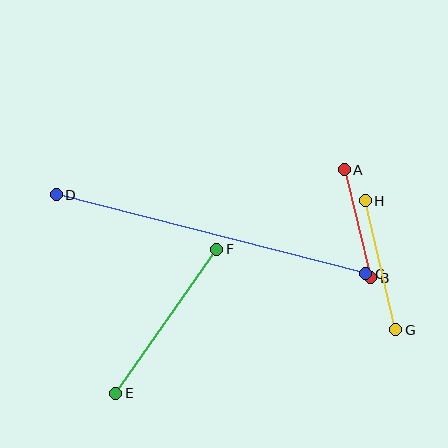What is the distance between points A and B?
The distance is approximately 111 pixels.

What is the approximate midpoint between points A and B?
The midpoint is at approximately (358, 224) pixels.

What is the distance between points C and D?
The distance is approximately 320 pixels.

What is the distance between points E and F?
The distance is approximately 176 pixels.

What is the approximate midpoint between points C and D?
The midpoint is at approximately (211, 234) pixels.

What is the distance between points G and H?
The distance is approximately 133 pixels.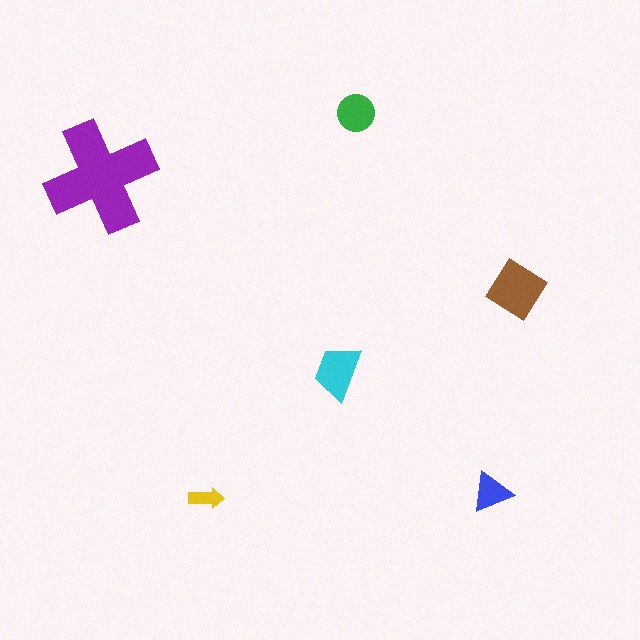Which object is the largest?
The purple cross.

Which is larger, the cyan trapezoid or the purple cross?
The purple cross.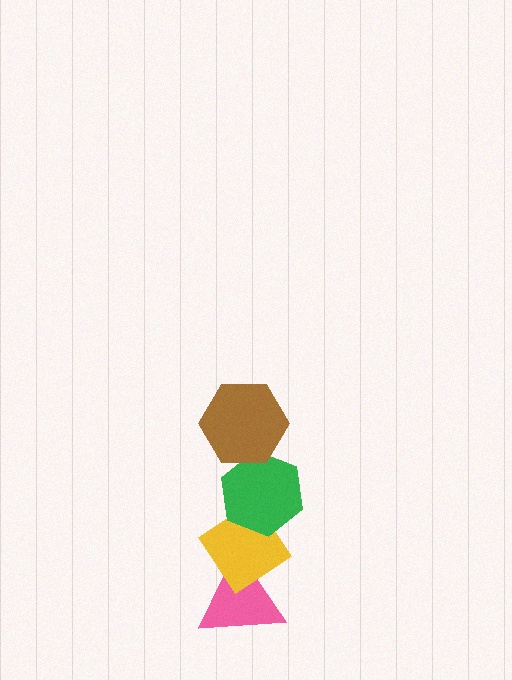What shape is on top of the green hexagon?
The brown hexagon is on top of the green hexagon.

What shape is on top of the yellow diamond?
The green hexagon is on top of the yellow diamond.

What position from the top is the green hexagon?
The green hexagon is 2nd from the top.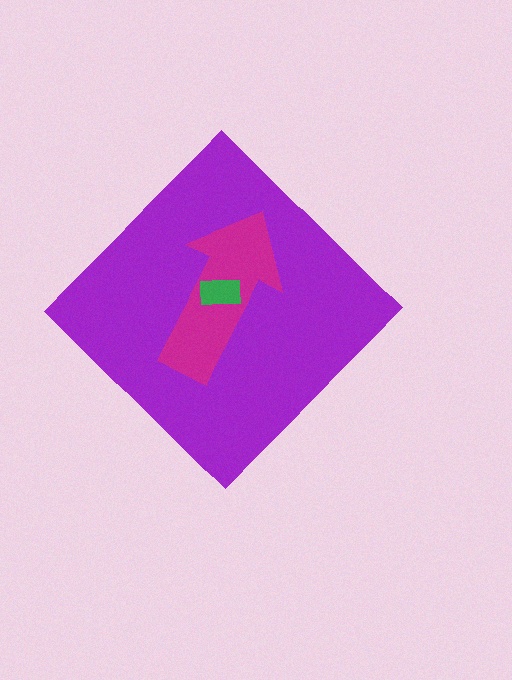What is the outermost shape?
The purple diamond.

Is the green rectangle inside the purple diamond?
Yes.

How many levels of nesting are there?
3.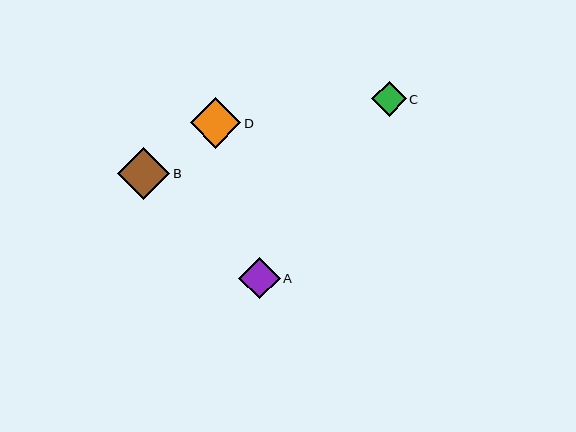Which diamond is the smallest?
Diamond C is the smallest with a size of approximately 35 pixels.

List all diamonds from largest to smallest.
From largest to smallest: B, D, A, C.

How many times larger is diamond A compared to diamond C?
Diamond A is approximately 1.2 times the size of diamond C.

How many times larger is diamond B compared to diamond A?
Diamond B is approximately 1.2 times the size of diamond A.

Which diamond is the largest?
Diamond B is the largest with a size of approximately 52 pixels.